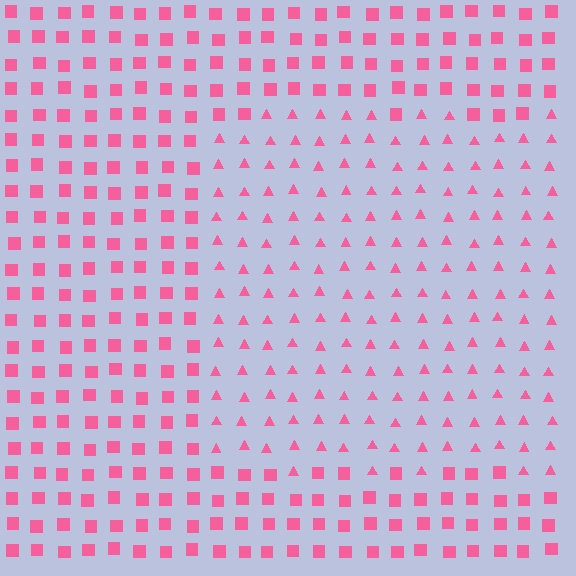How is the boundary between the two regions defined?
The boundary is defined by a change in element shape: triangles inside vs. squares outside. All elements share the same color and spacing.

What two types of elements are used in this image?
The image uses triangles inside the rectangle region and squares outside it.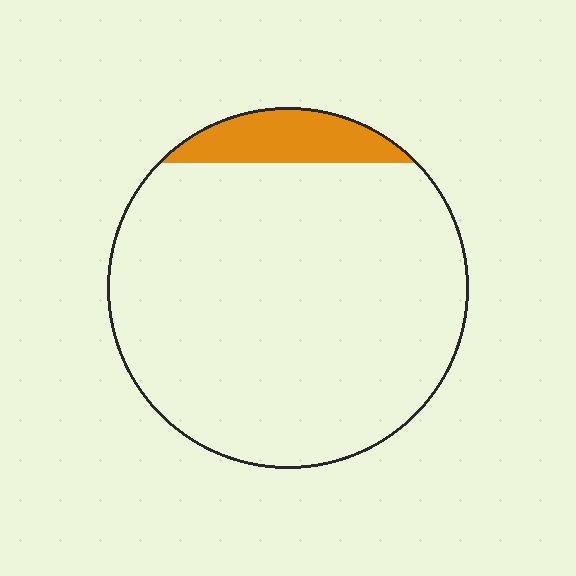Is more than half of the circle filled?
No.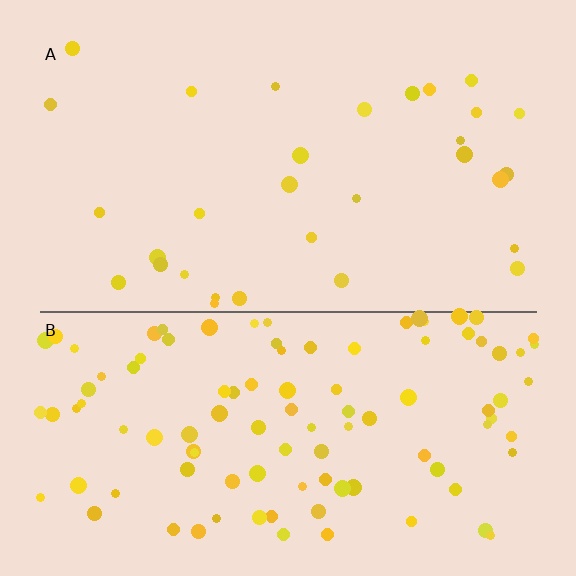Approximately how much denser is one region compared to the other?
Approximately 3.4× — region B over region A.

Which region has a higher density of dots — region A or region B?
B (the bottom).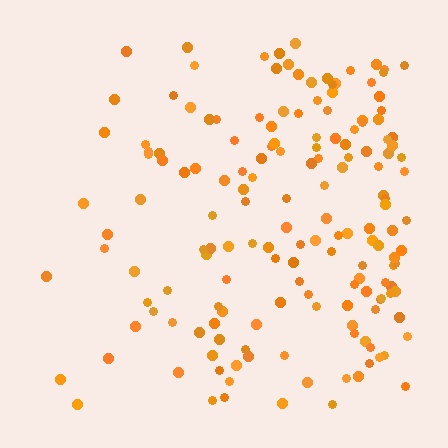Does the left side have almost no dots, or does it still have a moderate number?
Still a moderate number, just noticeably fewer than the right.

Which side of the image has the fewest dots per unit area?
The left.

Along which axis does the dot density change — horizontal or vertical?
Horizontal.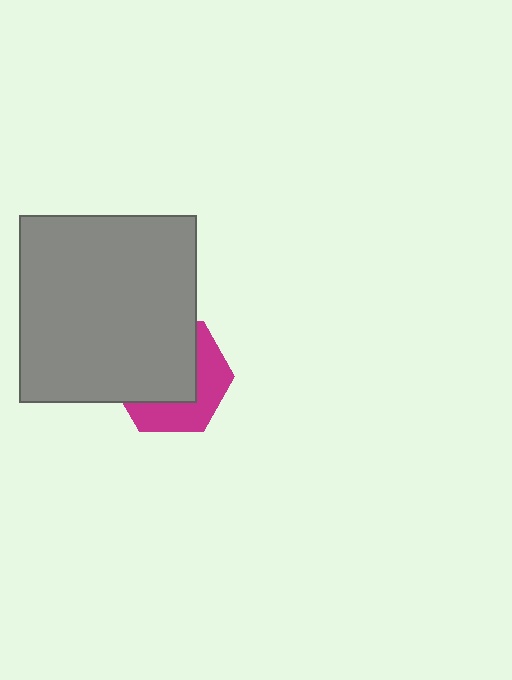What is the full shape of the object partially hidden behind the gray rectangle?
The partially hidden object is a magenta hexagon.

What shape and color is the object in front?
The object in front is a gray rectangle.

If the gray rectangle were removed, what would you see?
You would see the complete magenta hexagon.